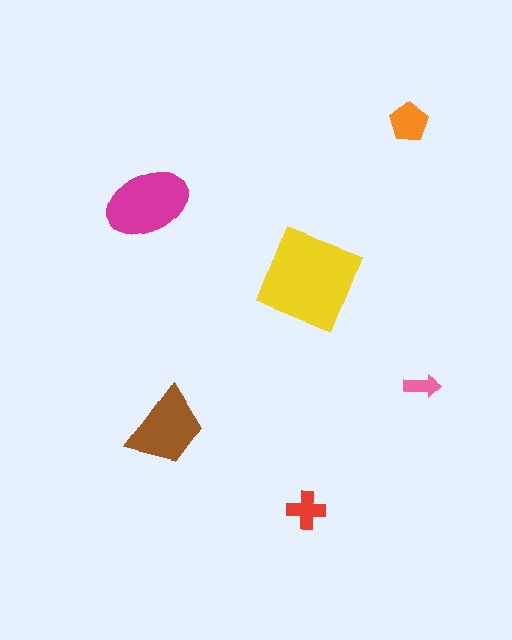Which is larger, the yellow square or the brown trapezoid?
The yellow square.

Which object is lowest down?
The red cross is bottommost.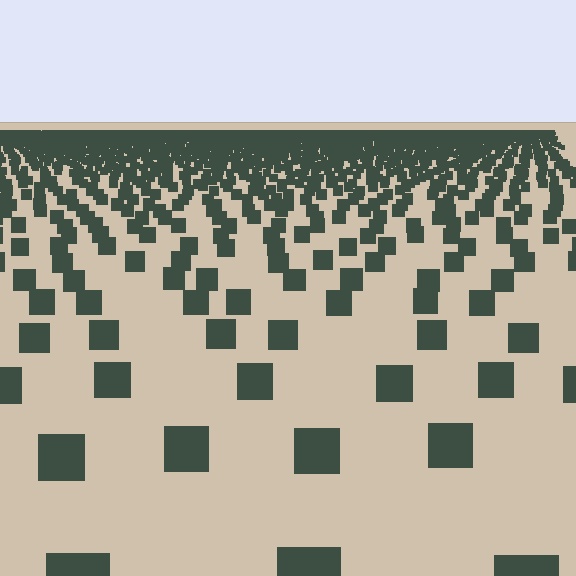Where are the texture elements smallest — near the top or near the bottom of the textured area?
Near the top.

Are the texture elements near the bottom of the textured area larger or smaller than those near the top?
Larger. Near the bottom, elements are closer to the viewer and appear at a bigger on-screen size.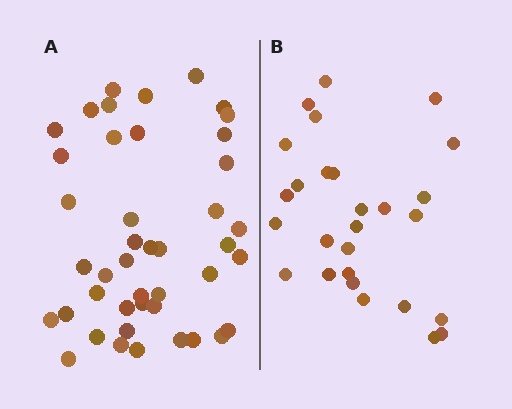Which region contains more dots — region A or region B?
Region A (the left region) has more dots.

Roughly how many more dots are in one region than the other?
Region A has approximately 15 more dots than region B.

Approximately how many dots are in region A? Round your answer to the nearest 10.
About 40 dots. (The exact count is 43, which rounds to 40.)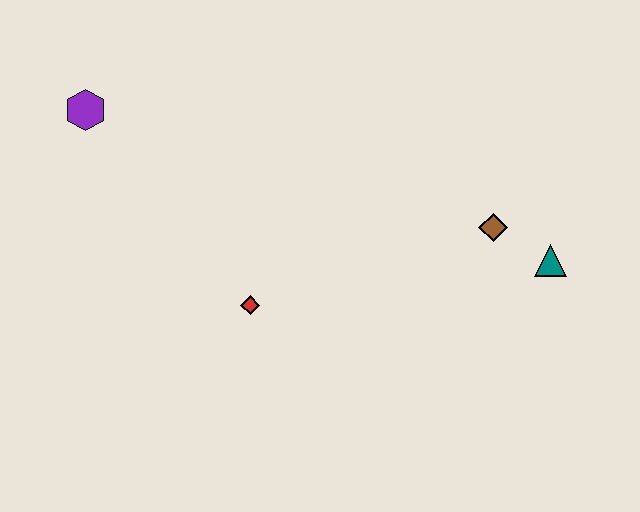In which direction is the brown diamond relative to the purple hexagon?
The brown diamond is to the right of the purple hexagon.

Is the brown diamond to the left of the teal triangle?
Yes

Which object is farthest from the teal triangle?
The purple hexagon is farthest from the teal triangle.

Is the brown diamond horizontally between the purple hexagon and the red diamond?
No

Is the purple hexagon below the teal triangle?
No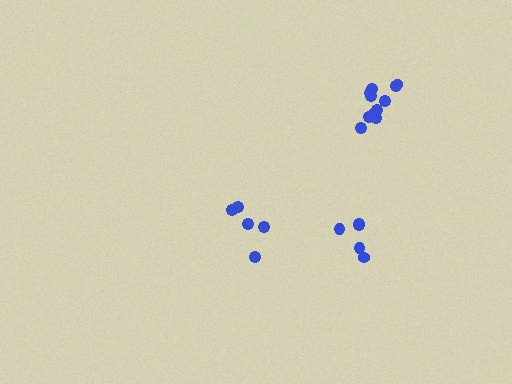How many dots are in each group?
Group 1: 5 dots, Group 2: 5 dots, Group 3: 11 dots (21 total).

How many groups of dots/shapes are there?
There are 3 groups.